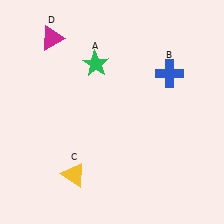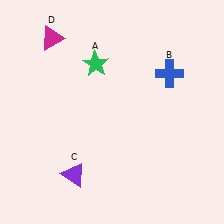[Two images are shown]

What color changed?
The triangle (C) changed from yellow in Image 1 to purple in Image 2.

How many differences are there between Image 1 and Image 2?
There is 1 difference between the two images.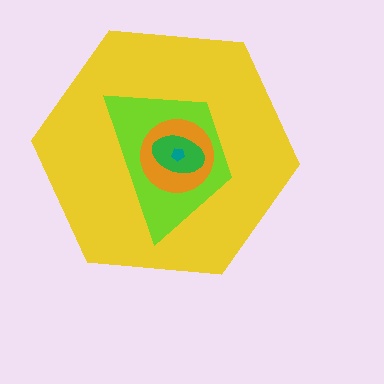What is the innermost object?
The teal pentagon.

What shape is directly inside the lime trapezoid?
The orange circle.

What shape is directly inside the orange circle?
The green ellipse.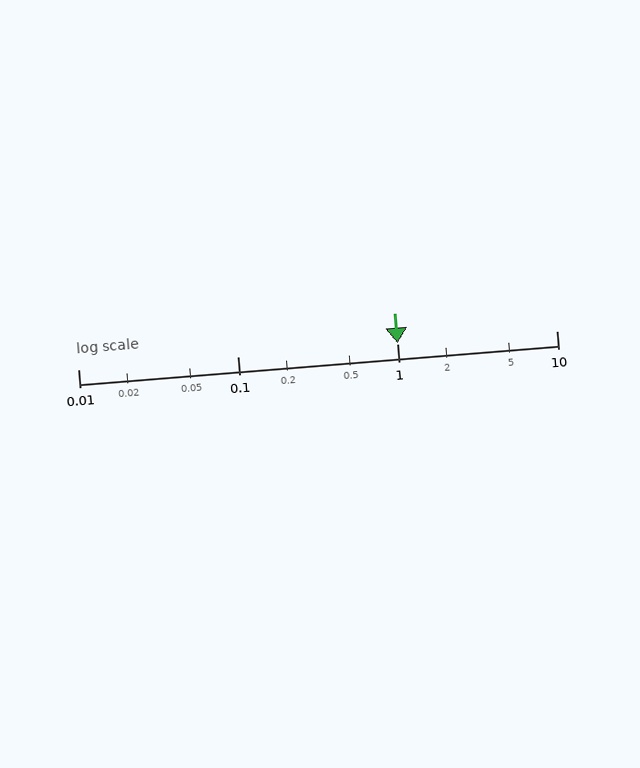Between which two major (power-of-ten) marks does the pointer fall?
The pointer is between 1 and 10.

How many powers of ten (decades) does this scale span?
The scale spans 3 decades, from 0.01 to 10.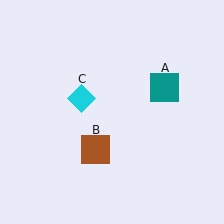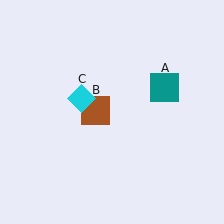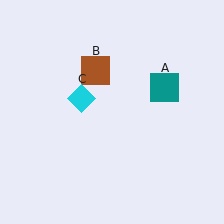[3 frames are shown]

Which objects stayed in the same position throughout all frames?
Teal square (object A) and cyan diamond (object C) remained stationary.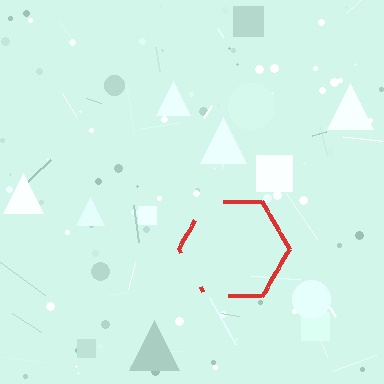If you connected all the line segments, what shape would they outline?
They would outline a hexagon.